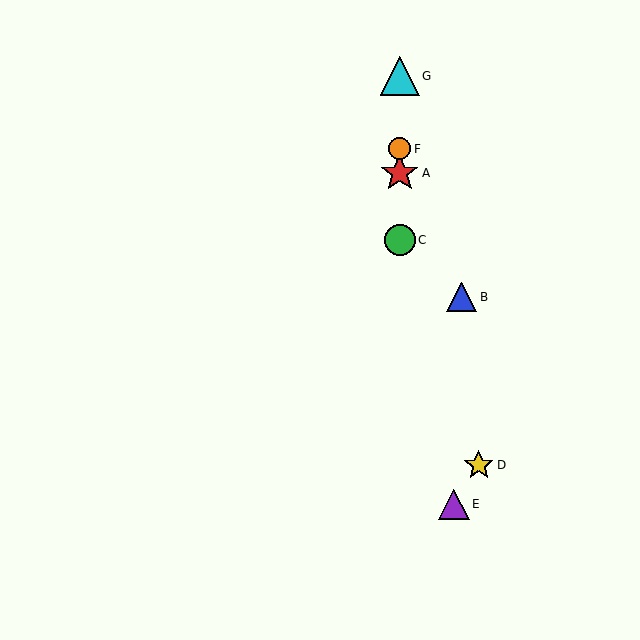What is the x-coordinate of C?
Object C is at x≈400.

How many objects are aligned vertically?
4 objects (A, C, F, G) are aligned vertically.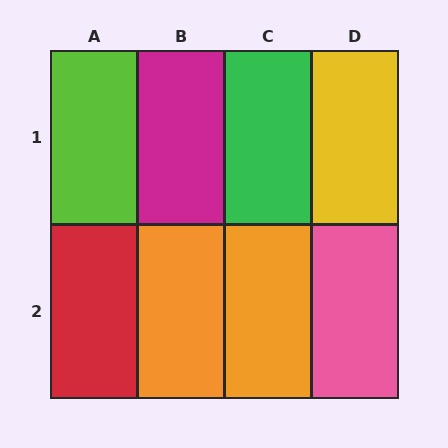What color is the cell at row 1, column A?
Lime.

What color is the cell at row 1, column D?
Yellow.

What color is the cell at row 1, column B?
Magenta.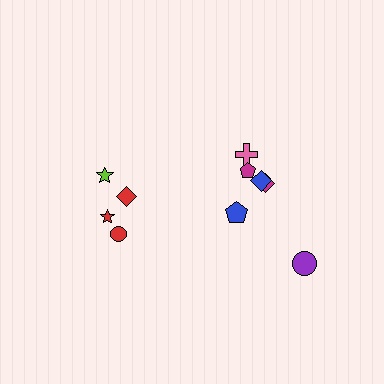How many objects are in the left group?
There are 4 objects.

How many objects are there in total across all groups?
There are 10 objects.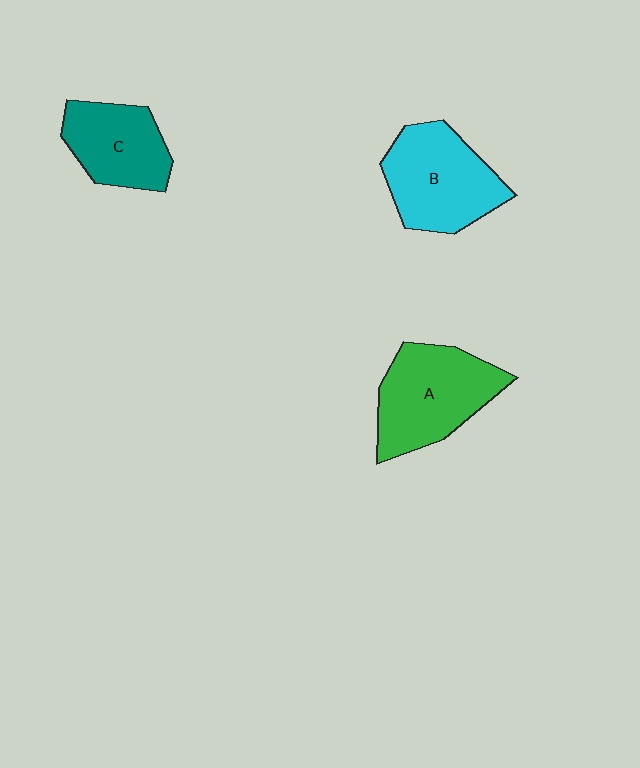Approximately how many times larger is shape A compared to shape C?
Approximately 1.3 times.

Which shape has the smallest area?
Shape C (teal).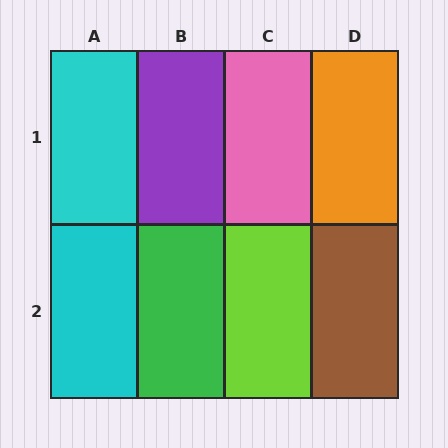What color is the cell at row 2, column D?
Brown.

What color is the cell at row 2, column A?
Cyan.